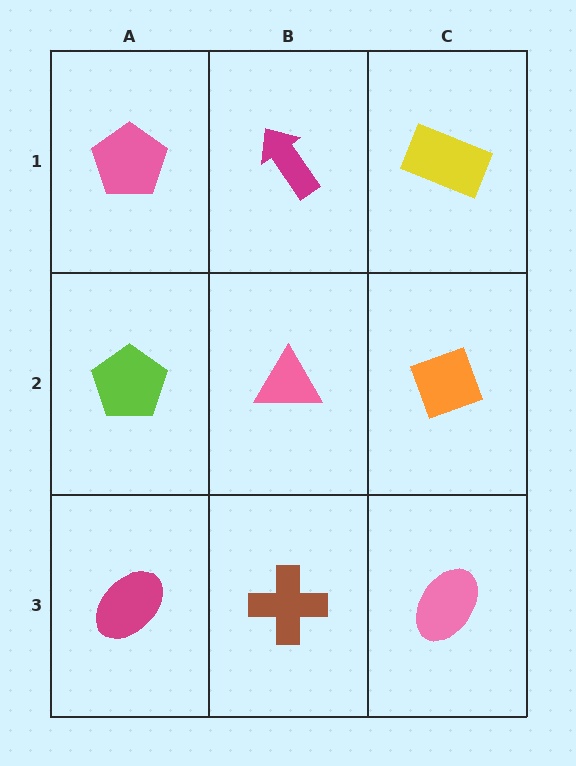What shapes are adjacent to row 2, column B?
A magenta arrow (row 1, column B), a brown cross (row 3, column B), a lime pentagon (row 2, column A), an orange diamond (row 2, column C).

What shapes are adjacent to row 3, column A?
A lime pentagon (row 2, column A), a brown cross (row 3, column B).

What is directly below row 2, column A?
A magenta ellipse.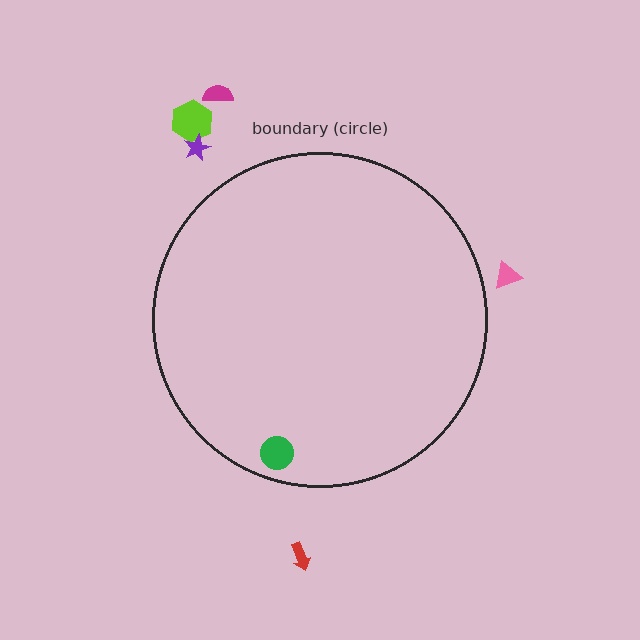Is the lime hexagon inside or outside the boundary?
Outside.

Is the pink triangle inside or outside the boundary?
Outside.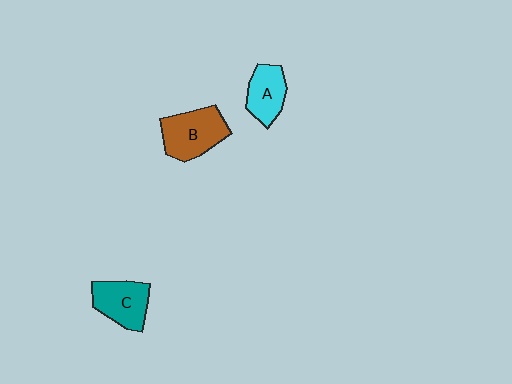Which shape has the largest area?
Shape B (brown).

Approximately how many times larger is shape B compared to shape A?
Approximately 1.4 times.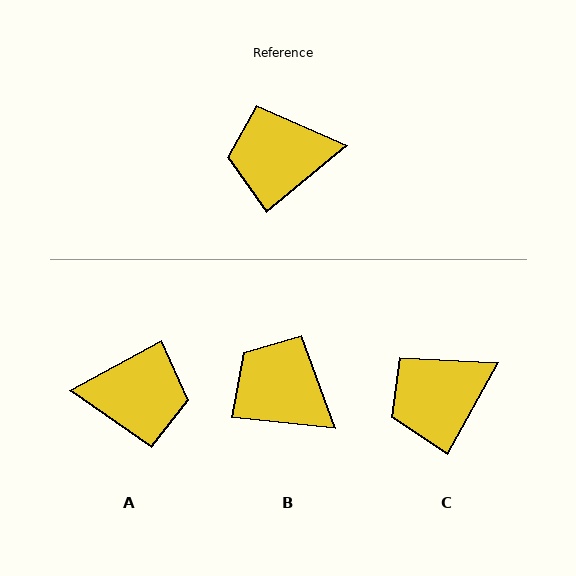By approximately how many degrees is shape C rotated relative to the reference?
Approximately 21 degrees counter-clockwise.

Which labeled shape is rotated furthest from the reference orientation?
A, about 169 degrees away.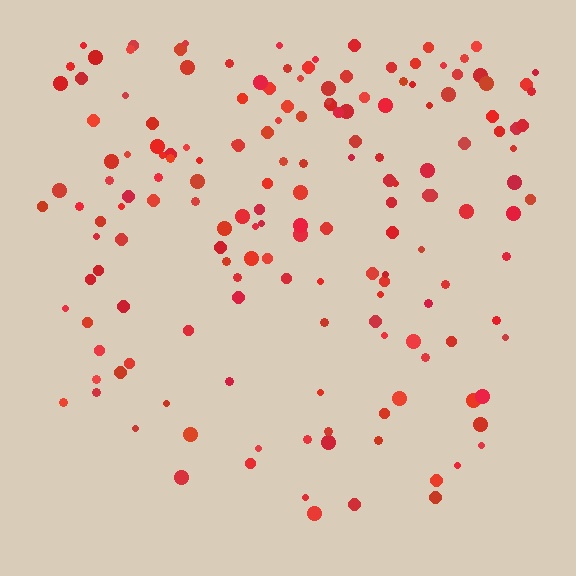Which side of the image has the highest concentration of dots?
The top.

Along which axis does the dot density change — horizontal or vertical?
Vertical.